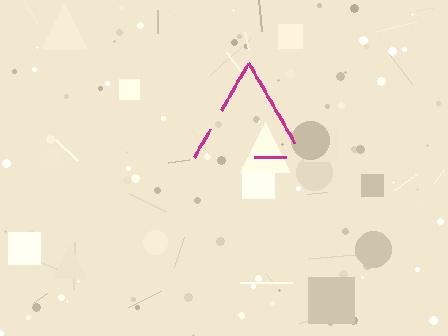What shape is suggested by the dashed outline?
The dashed outline suggests a triangle.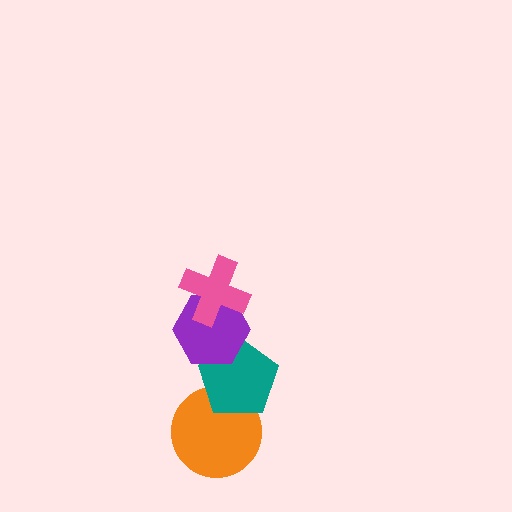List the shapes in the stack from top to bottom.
From top to bottom: the pink cross, the purple hexagon, the teal pentagon, the orange circle.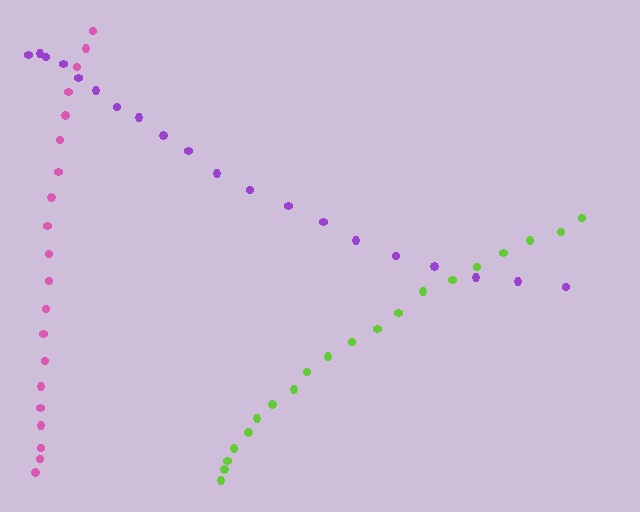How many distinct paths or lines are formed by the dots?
There are 3 distinct paths.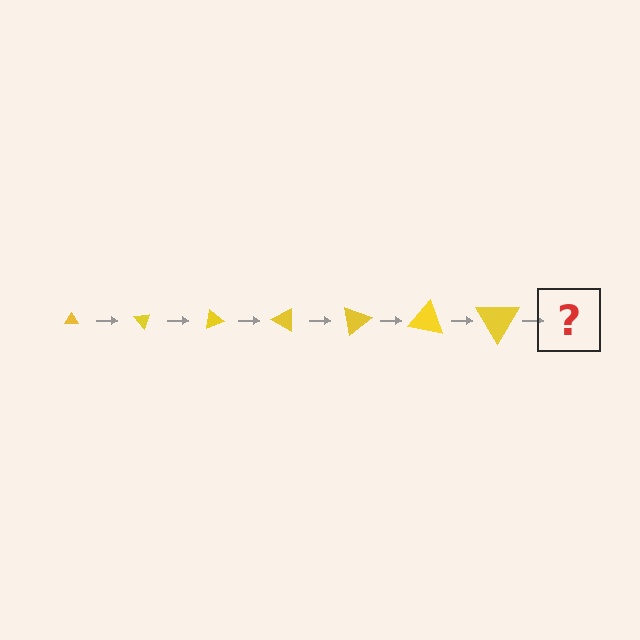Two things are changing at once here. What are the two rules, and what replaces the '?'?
The two rules are that the triangle grows larger each step and it rotates 50 degrees each step. The '?' should be a triangle, larger than the previous one and rotated 350 degrees from the start.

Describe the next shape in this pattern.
It should be a triangle, larger than the previous one and rotated 350 degrees from the start.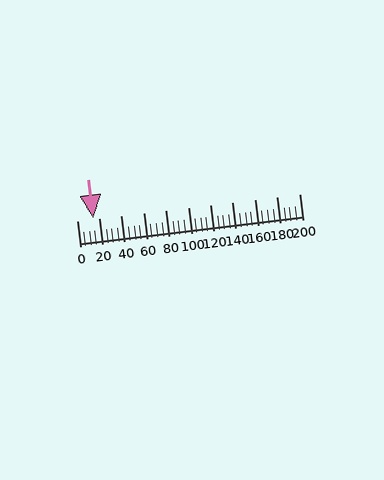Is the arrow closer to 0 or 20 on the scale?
The arrow is closer to 20.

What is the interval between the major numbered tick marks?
The major tick marks are spaced 20 units apart.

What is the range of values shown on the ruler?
The ruler shows values from 0 to 200.